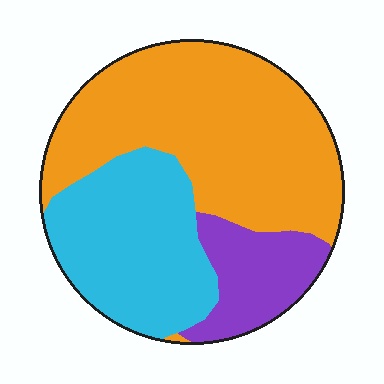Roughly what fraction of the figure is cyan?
Cyan takes up about one third (1/3) of the figure.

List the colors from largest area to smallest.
From largest to smallest: orange, cyan, purple.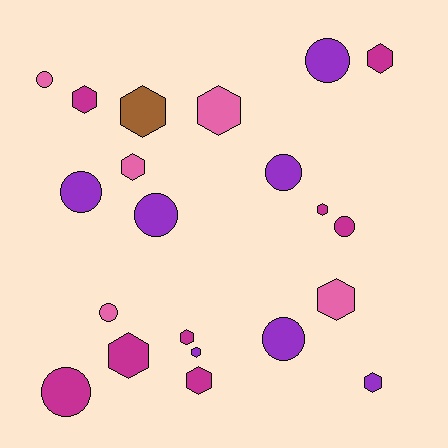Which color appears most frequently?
Magenta, with 8 objects.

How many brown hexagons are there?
There is 1 brown hexagon.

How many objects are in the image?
There are 21 objects.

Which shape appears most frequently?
Hexagon, with 12 objects.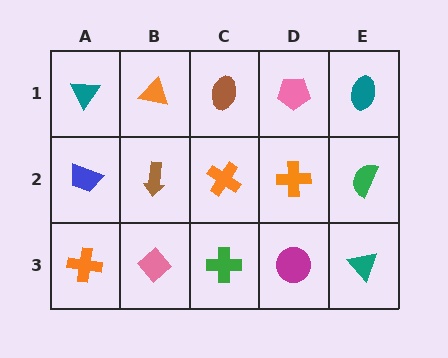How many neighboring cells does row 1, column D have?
3.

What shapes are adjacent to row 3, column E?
A green semicircle (row 2, column E), a magenta circle (row 3, column D).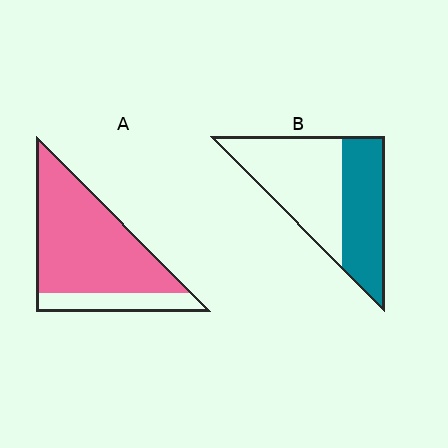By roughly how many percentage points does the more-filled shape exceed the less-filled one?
By roughly 35 percentage points (A over B).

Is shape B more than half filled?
No.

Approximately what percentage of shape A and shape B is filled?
A is approximately 80% and B is approximately 45%.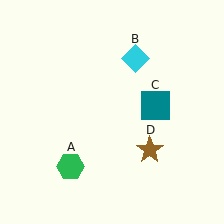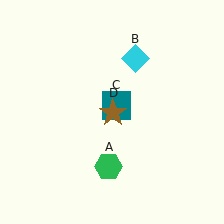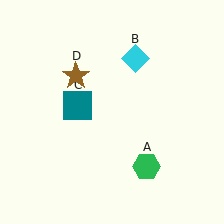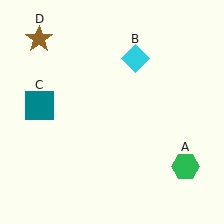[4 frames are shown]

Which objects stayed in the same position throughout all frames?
Cyan diamond (object B) remained stationary.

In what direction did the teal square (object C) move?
The teal square (object C) moved left.